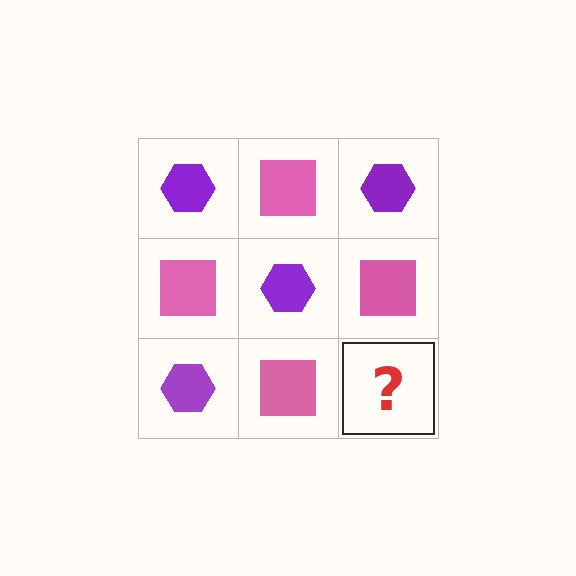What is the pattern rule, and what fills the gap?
The rule is that it alternates purple hexagon and pink square in a checkerboard pattern. The gap should be filled with a purple hexagon.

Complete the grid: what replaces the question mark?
The question mark should be replaced with a purple hexagon.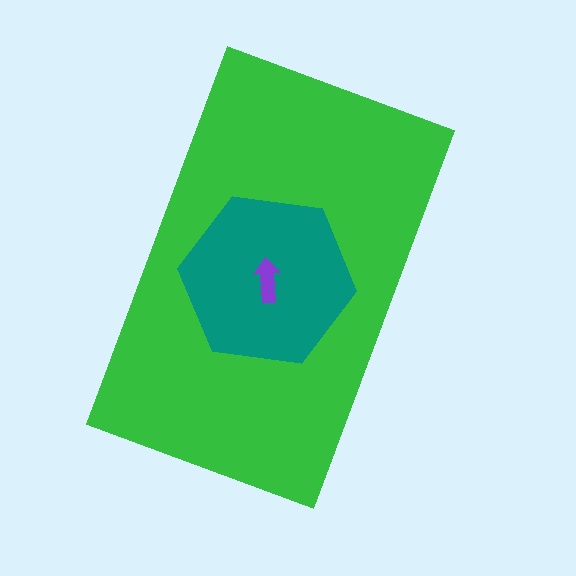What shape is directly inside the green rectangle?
The teal hexagon.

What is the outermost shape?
The green rectangle.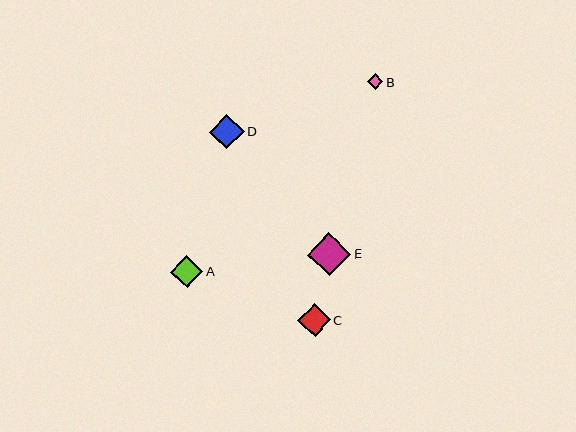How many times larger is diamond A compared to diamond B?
Diamond A is approximately 2.1 times the size of diamond B.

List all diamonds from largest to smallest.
From largest to smallest: E, D, C, A, B.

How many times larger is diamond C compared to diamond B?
Diamond C is approximately 2.1 times the size of diamond B.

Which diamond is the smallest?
Diamond B is the smallest with a size of approximately 15 pixels.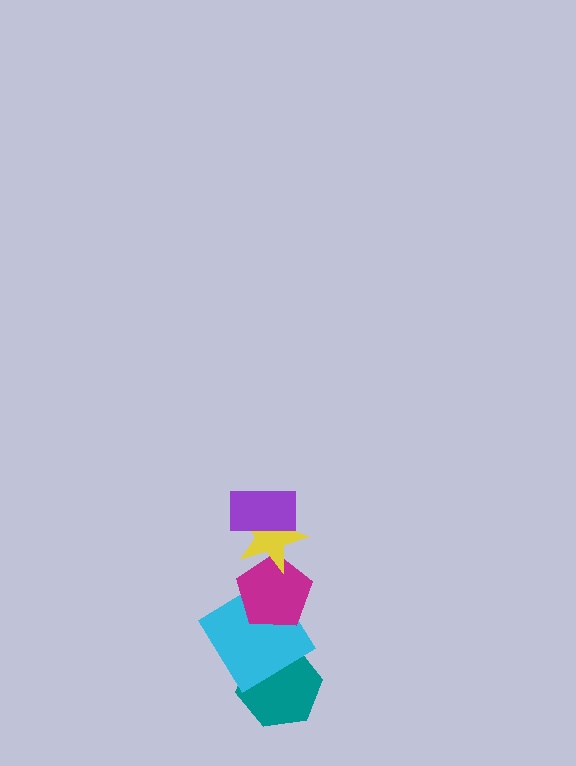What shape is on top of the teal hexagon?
The cyan diamond is on top of the teal hexagon.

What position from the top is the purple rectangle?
The purple rectangle is 1st from the top.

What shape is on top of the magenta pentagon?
The yellow star is on top of the magenta pentagon.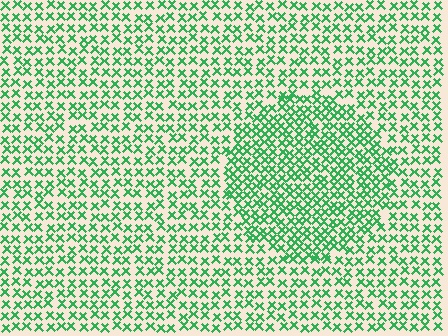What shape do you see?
I see a circle.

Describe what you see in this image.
The image contains small green elements arranged at two different densities. A circle-shaped region is visible where the elements are more densely packed than the surrounding area.